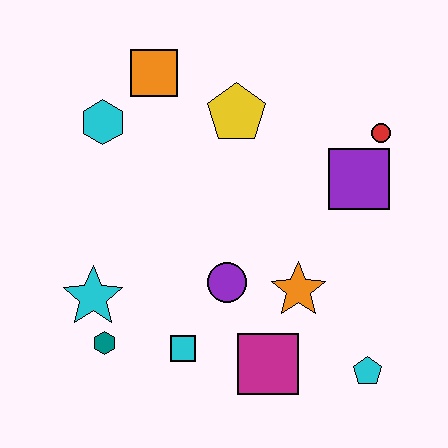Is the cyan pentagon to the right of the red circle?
No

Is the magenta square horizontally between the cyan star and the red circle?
Yes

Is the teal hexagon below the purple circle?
Yes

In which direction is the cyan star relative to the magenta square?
The cyan star is to the left of the magenta square.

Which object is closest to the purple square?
The red circle is closest to the purple square.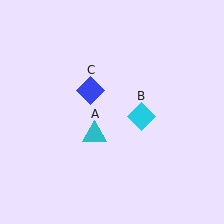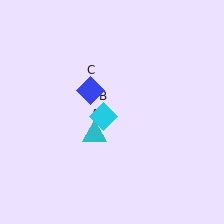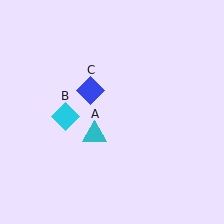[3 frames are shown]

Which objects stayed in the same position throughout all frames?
Cyan triangle (object A) and blue diamond (object C) remained stationary.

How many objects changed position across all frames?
1 object changed position: cyan diamond (object B).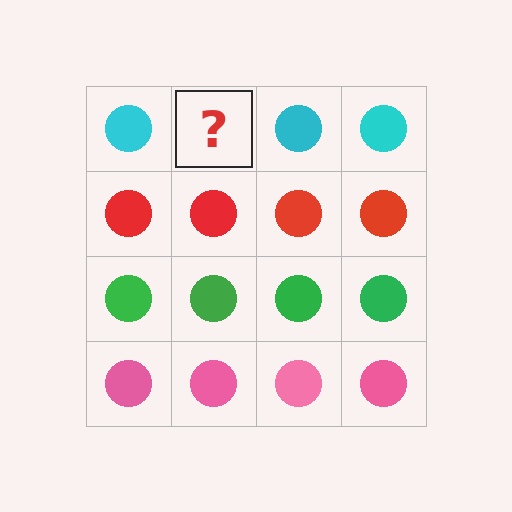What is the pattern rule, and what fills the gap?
The rule is that each row has a consistent color. The gap should be filled with a cyan circle.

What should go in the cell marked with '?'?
The missing cell should contain a cyan circle.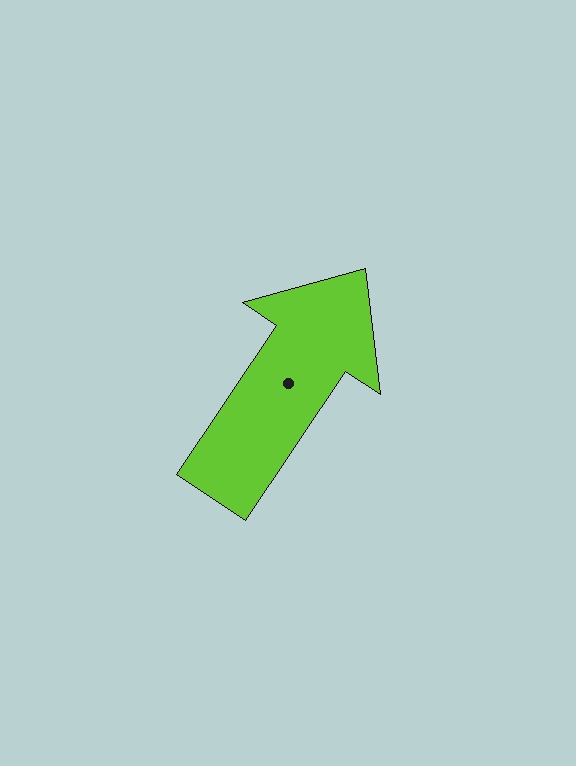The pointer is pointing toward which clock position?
Roughly 1 o'clock.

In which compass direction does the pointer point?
Northeast.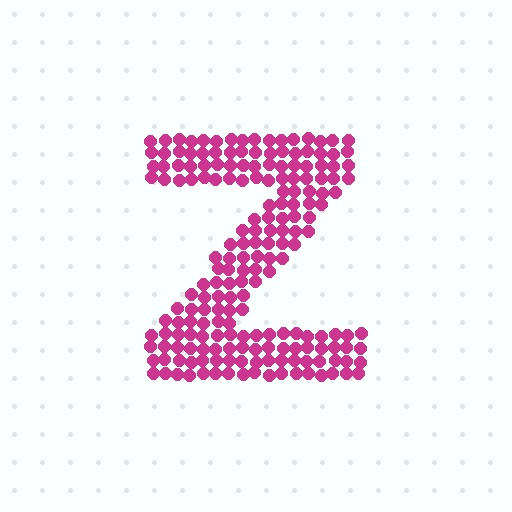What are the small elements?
The small elements are circles.